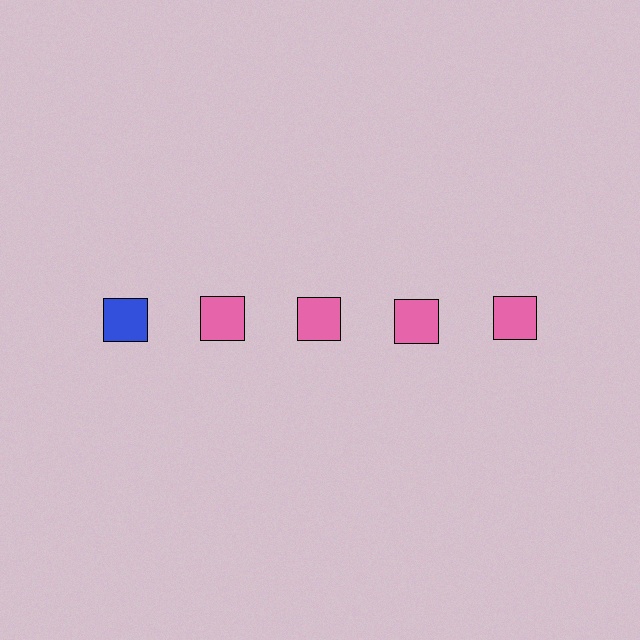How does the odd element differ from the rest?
It has a different color: blue instead of pink.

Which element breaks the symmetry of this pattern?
The blue square in the top row, leftmost column breaks the symmetry. All other shapes are pink squares.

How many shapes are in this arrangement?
There are 5 shapes arranged in a grid pattern.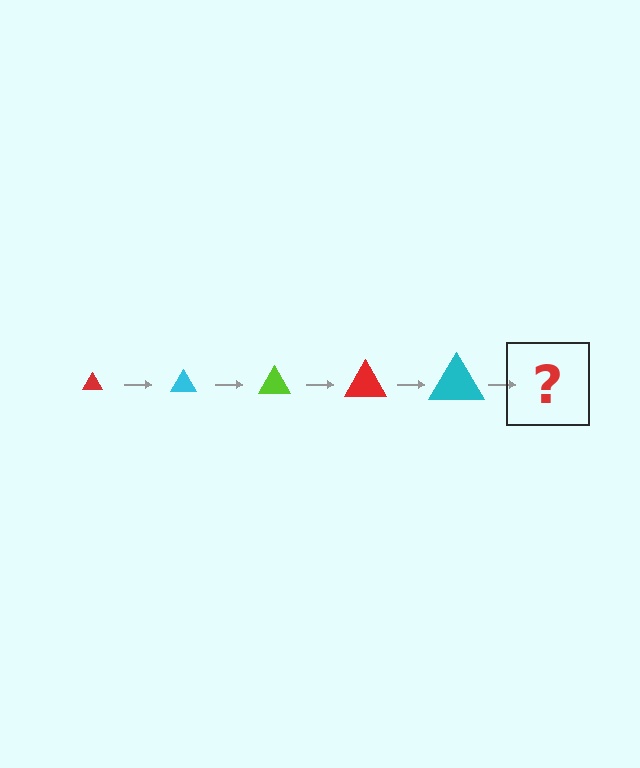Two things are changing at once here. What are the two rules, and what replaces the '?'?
The two rules are that the triangle grows larger each step and the color cycles through red, cyan, and lime. The '?' should be a lime triangle, larger than the previous one.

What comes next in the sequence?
The next element should be a lime triangle, larger than the previous one.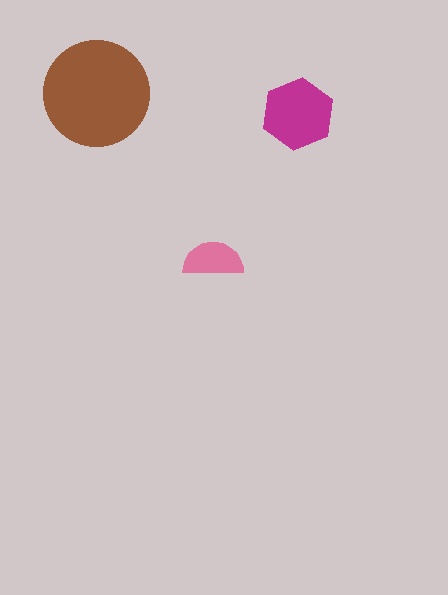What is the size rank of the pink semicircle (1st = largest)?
3rd.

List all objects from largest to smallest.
The brown circle, the magenta hexagon, the pink semicircle.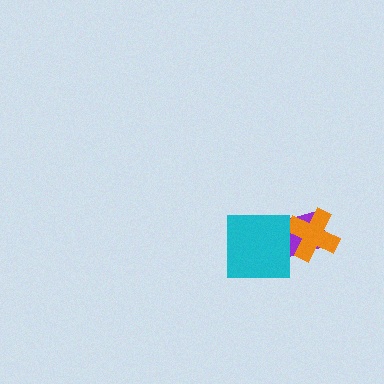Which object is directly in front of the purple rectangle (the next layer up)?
The orange cross is directly in front of the purple rectangle.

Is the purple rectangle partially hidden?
Yes, it is partially covered by another shape.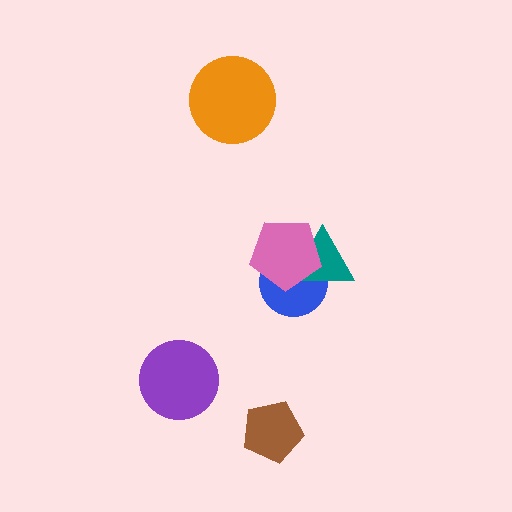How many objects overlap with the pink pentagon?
2 objects overlap with the pink pentagon.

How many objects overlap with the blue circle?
2 objects overlap with the blue circle.